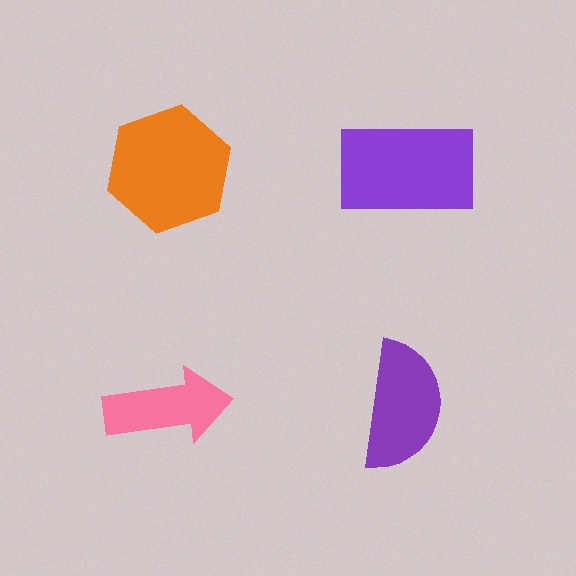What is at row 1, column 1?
An orange hexagon.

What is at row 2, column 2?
A purple semicircle.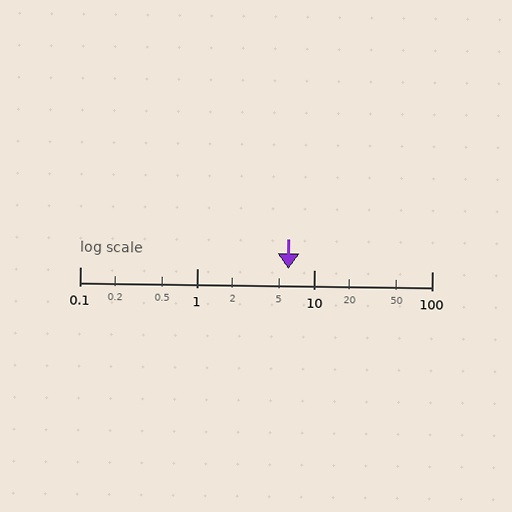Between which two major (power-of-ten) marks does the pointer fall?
The pointer is between 1 and 10.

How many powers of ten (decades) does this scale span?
The scale spans 3 decades, from 0.1 to 100.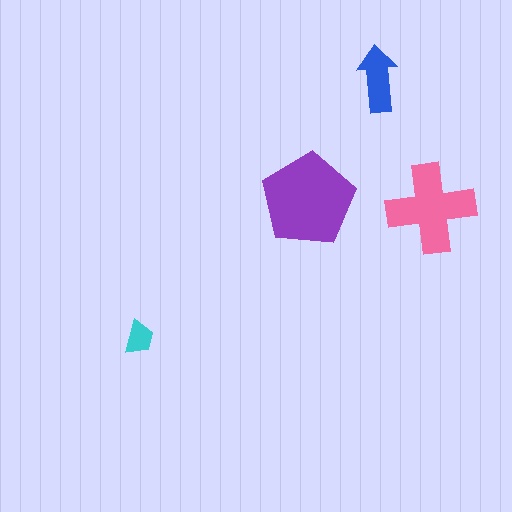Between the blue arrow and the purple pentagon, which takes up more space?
The purple pentagon.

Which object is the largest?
The purple pentagon.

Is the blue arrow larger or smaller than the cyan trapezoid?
Larger.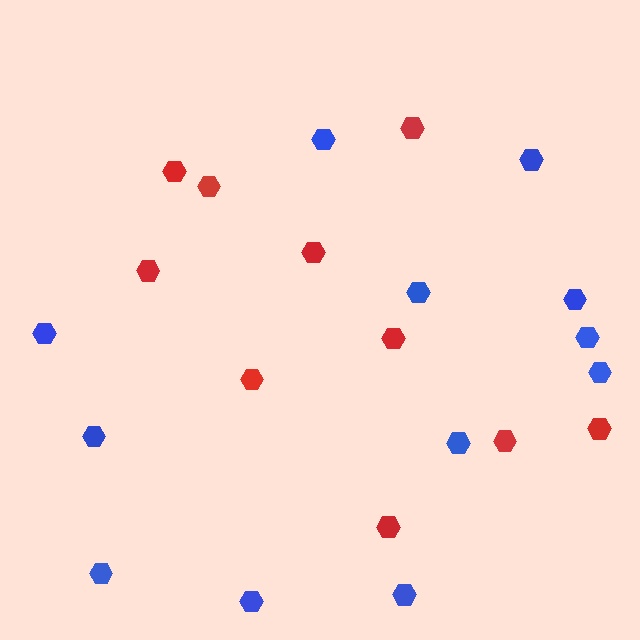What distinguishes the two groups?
There are 2 groups: one group of red hexagons (10) and one group of blue hexagons (12).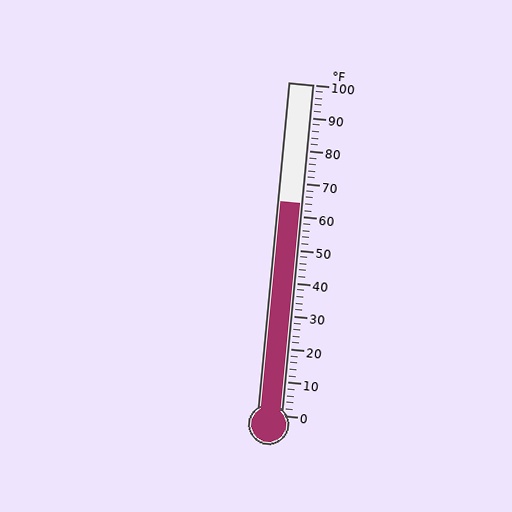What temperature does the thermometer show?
The thermometer shows approximately 64°F.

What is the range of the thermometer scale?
The thermometer scale ranges from 0°F to 100°F.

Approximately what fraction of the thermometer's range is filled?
The thermometer is filled to approximately 65% of its range.